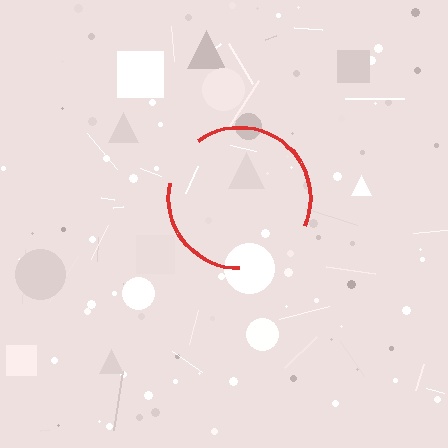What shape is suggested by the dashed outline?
The dashed outline suggests a circle.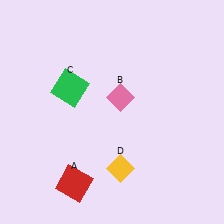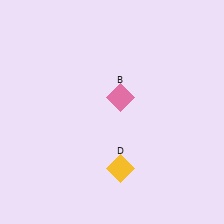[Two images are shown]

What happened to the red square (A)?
The red square (A) was removed in Image 2. It was in the bottom-left area of Image 1.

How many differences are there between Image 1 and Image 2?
There are 2 differences between the two images.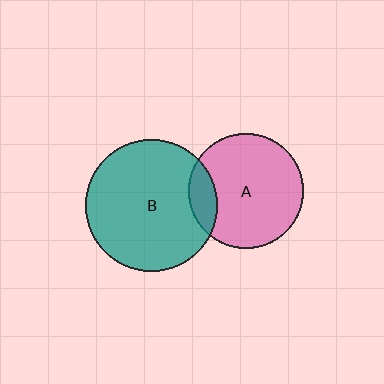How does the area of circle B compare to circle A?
Approximately 1.3 times.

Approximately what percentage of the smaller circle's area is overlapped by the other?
Approximately 15%.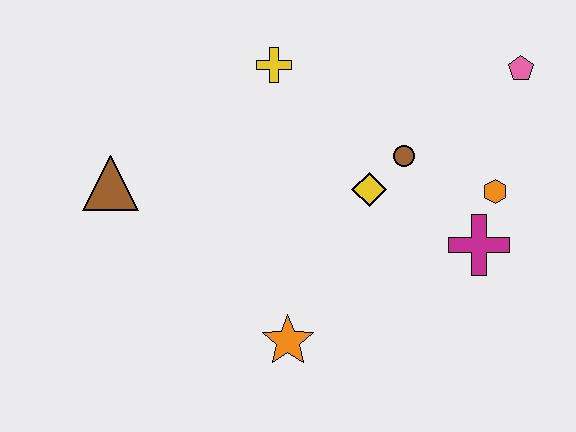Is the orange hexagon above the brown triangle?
No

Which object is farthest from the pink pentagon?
The brown triangle is farthest from the pink pentagon.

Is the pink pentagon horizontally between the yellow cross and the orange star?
No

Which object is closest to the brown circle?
The yellow diamond is closest to the brown circle.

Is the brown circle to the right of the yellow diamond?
Yes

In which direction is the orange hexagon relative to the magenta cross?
The orange hexagon is above the magenta cross.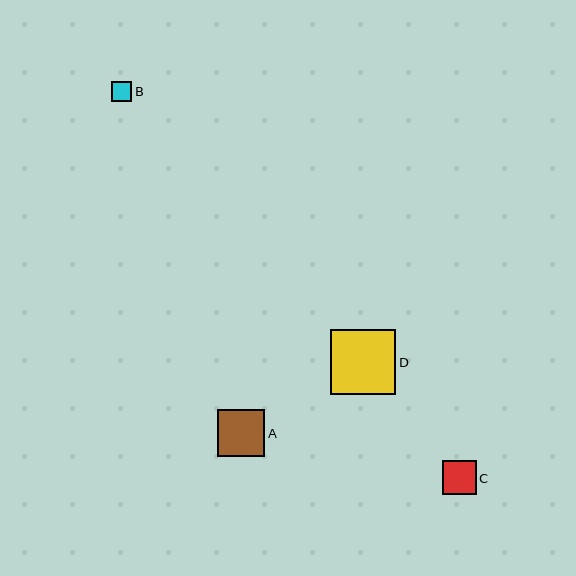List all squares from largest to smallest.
From largest to smallest: D, A, C, B.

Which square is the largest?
Square D is the largest with a size of approximately 65 pixels.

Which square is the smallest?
Square B is the smallest with a size of approximately 20 pixels.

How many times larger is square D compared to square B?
Square D is approximately 3.2 times the size of square B.